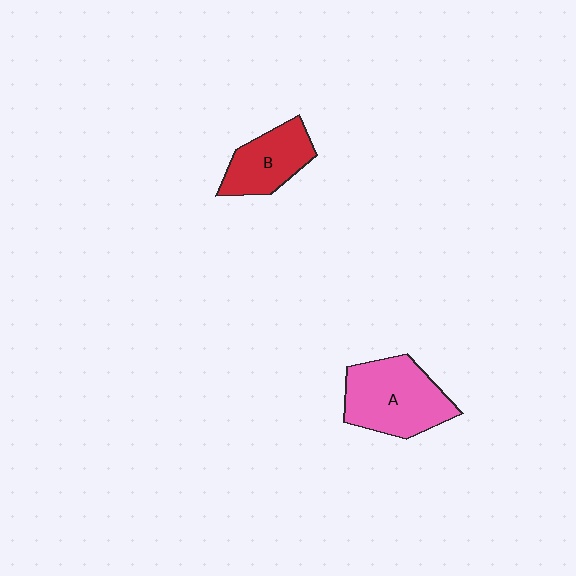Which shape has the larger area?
Shape A (pink).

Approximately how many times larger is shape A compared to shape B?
Approximately 1.5 times.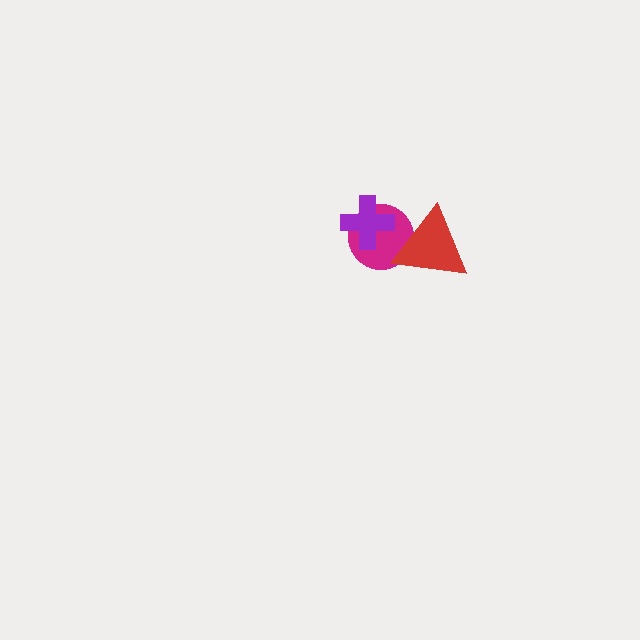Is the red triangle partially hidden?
No, no other shape covers it.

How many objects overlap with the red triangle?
1 object overlaps with the red triangle.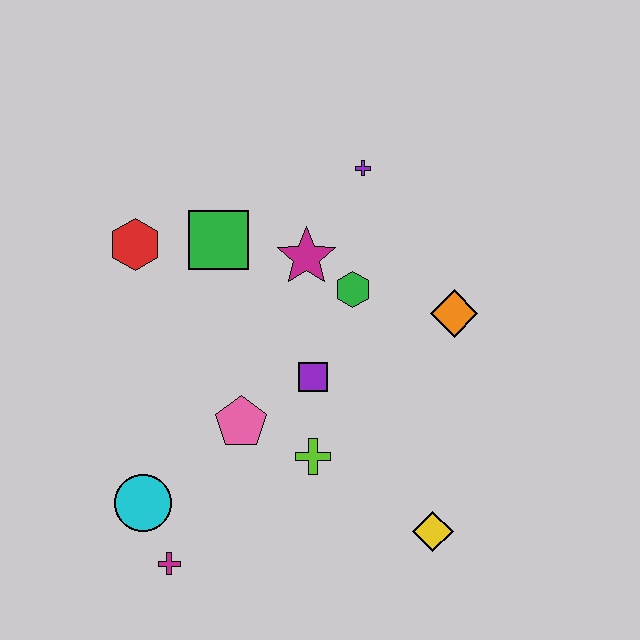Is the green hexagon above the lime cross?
Yes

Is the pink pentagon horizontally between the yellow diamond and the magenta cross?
Yes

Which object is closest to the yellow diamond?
The lime cross is closest to the yellow diamond.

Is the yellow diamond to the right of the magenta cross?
Yes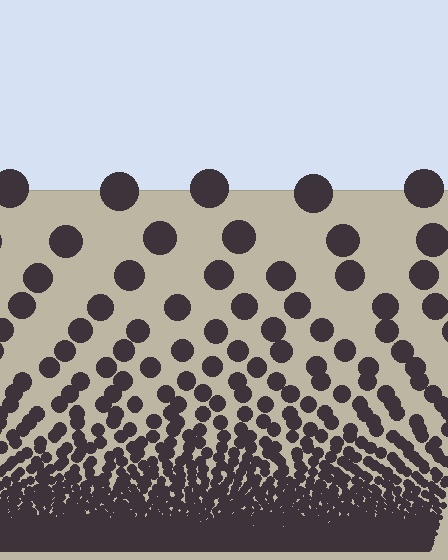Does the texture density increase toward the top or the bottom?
Density increases toward the bottom.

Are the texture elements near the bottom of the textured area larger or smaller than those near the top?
Smaller. The gradient is inverted — elements near the bottom are smaller and denser.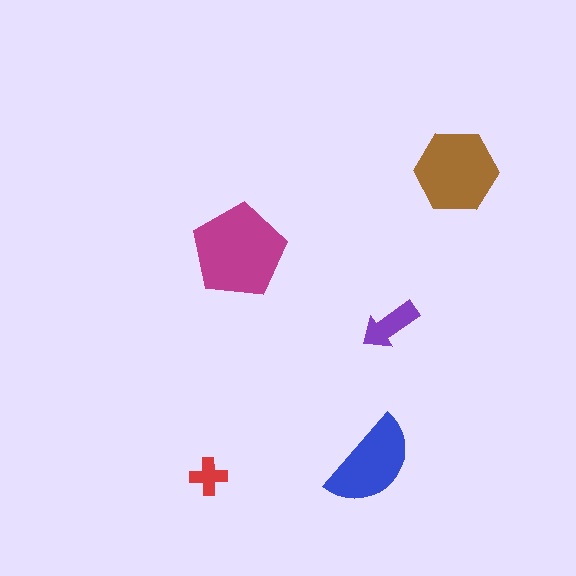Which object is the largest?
The magenta pentagon.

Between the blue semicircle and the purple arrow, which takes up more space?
The blue semicircle.